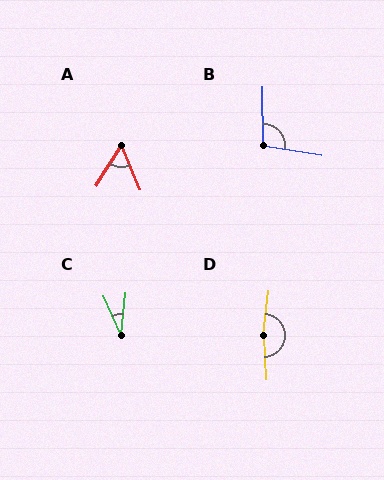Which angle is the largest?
D, at approximately 170 degrees.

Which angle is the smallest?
C, at approximately 30 degrees.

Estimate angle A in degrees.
Approximately 55 degrees.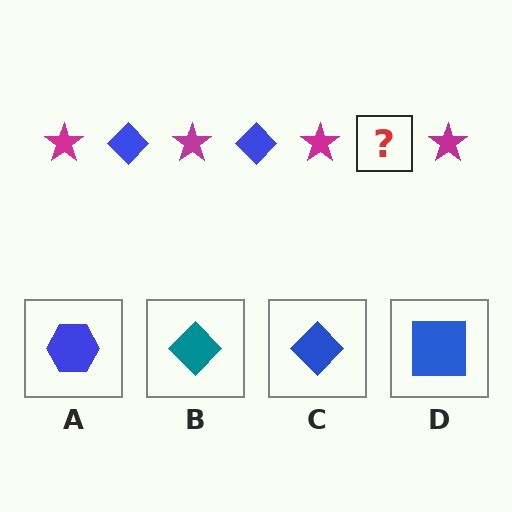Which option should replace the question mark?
Option C.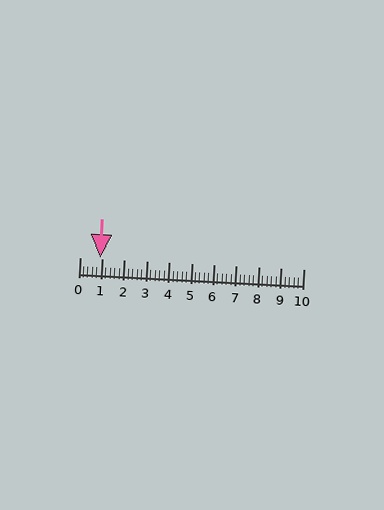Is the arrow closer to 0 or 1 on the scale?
The arrow is closer to 1.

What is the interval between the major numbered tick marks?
The major tick marks are spaced 1 units apart.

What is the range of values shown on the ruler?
The ruler shows values from 0 to 10.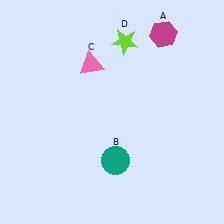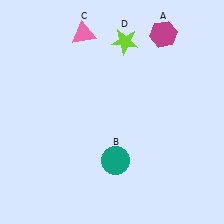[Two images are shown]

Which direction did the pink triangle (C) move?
The pink triangle (C) moved up.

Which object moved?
The pink triangle (C) moved up.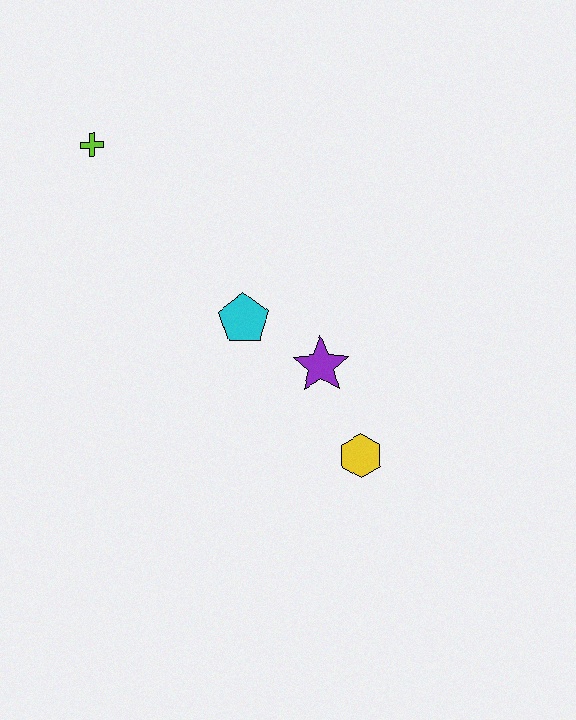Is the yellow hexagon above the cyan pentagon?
No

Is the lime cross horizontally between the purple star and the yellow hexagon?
No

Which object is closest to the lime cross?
The cyan pentagon is closest to the lime cross.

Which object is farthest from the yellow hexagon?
The lime cross is farthest from the yellow hexagon.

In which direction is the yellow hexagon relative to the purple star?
The yellow hexagon is below the purple star.